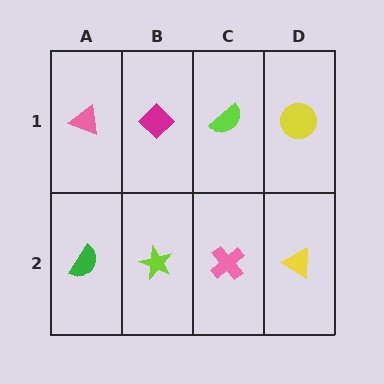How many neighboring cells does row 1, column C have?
3.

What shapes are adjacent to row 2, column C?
A lime semicircle (row 1, column C), a lime star (row 2, column B), a yellow triangle (row 2, column D).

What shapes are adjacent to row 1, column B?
A lime star (row 2, column B), a pink triangle (row 1, column A), a lime semicircle (row 1, column C).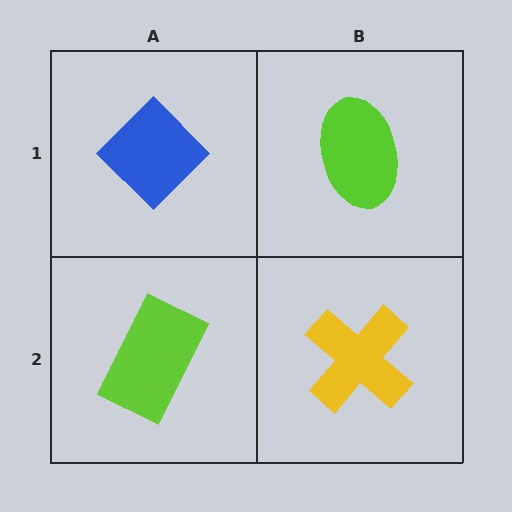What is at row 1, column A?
A blue diamond.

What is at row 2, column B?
A yellow cross.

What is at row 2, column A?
A lime rectangle.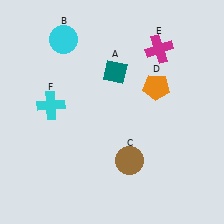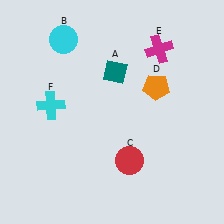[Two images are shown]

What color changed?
The circle (C) changed from brown in Image 1 to red in Image 2.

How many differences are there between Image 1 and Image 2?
There is 1 difference between the two images.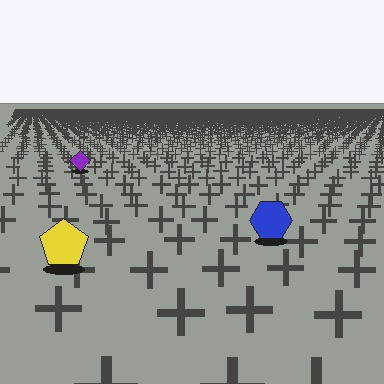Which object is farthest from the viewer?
The purple diamond is farthest from the viewer. It appears smaller and the ground texture around it is denser.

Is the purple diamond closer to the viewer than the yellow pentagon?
No. The yellow pentagon is closer — you can tell from the texture gradient: the ground texture is coarser near it.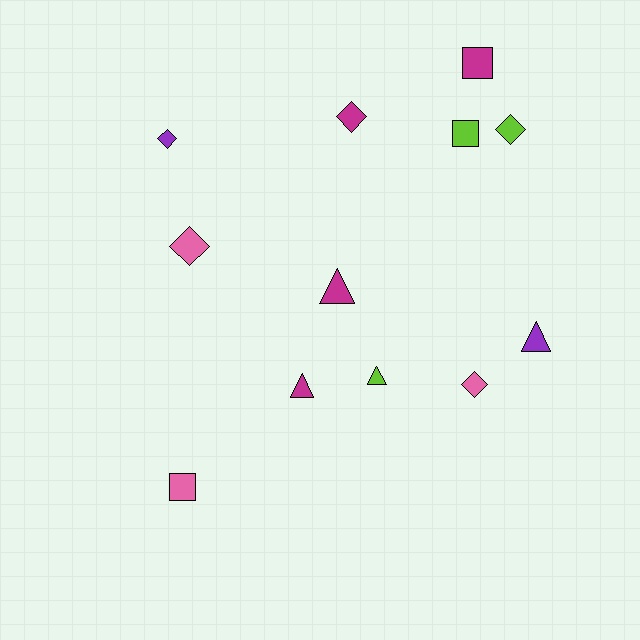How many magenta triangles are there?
There are 2 magenta triangles.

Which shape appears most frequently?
Diamond, with 5 objects.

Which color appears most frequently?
Magenta, with 4 objects.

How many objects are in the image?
There are 12 objects.